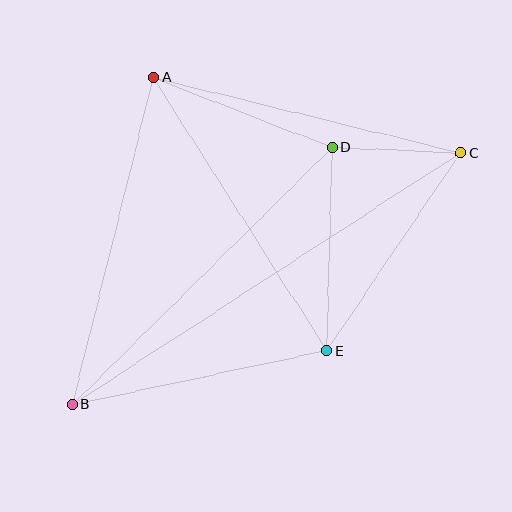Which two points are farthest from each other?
Points B and C are farthest from each other.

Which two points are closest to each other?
Points C and D are closest to each other.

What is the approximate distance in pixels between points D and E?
The distance between D and E is approximately 204 pixels.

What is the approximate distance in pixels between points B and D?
The distance between B and D is approximately 366 pixels.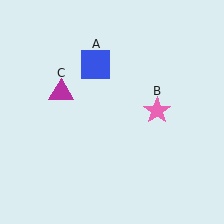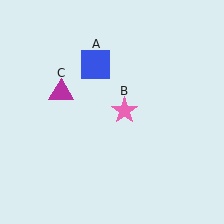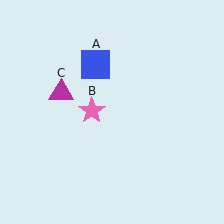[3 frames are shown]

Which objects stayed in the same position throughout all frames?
Blue square (object A) and magenta triangle (object C) remained stationary.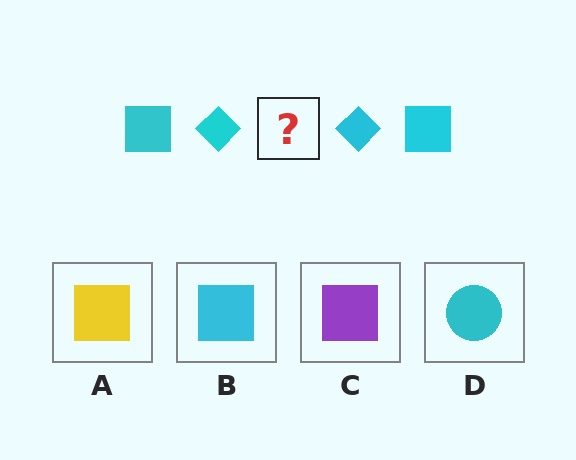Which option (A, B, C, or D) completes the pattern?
B.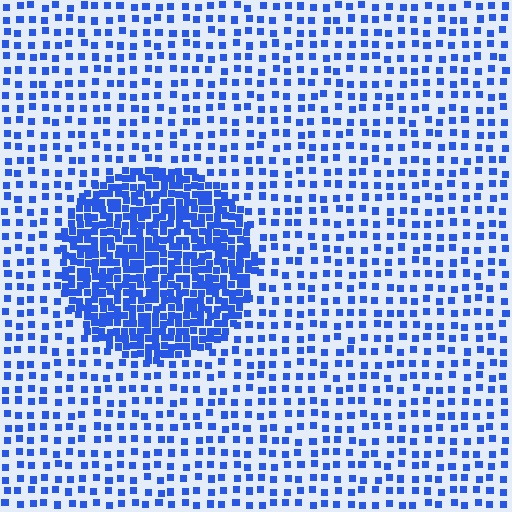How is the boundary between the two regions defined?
The boundary is defined by a change in element density (approximately 2.8x ratio). All elements are the same color, size, and shape.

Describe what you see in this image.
The image contains small blue elements arranged at two different densities. A circle-shaped region is visible where the elements are more densely packed than the surrounding area.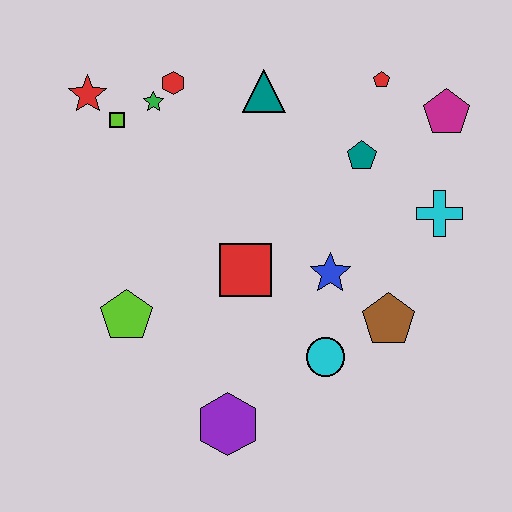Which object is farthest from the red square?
The magenta pentagon is farthest from the red square.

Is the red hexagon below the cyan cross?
No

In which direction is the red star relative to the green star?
The red star is to the left of the green star.